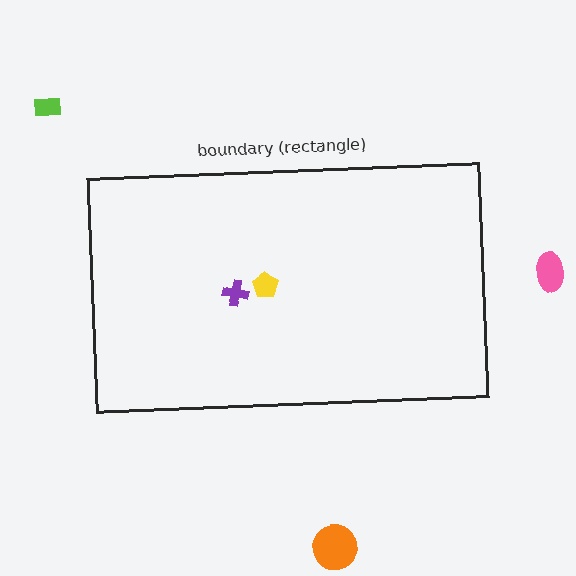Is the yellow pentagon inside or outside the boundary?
Inside.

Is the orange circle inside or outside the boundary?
Outside.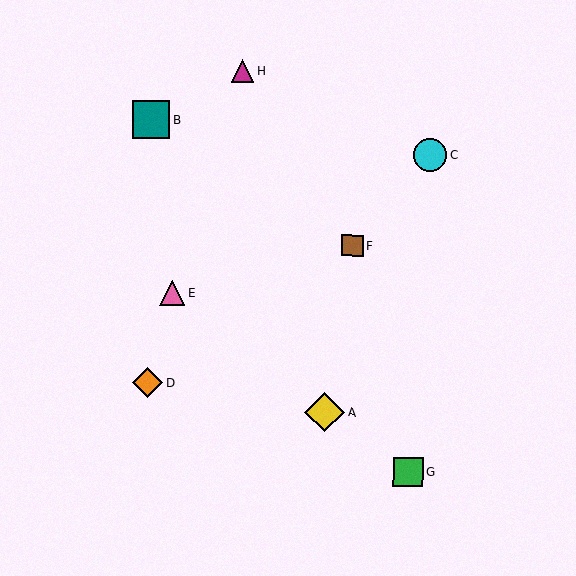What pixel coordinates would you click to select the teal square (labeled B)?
Click at (151, 120) to select the teal square B.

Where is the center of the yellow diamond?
The center of the yellow diamond is at (325, 412).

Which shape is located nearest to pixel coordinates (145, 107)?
The teal square (labeled B) at (151, 120) is nearest to that location.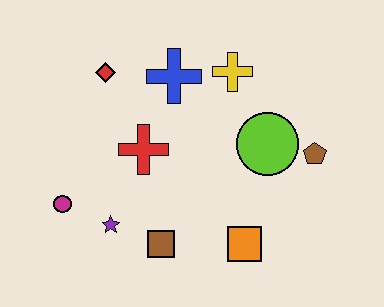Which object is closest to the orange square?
The brown square is closest to the orange square.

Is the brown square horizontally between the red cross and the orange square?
Yes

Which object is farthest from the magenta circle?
The brown pentagon is farthest from the magenta circle.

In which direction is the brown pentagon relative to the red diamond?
The brown pentagon is to the right of the red diamond.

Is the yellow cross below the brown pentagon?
No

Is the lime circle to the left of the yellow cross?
No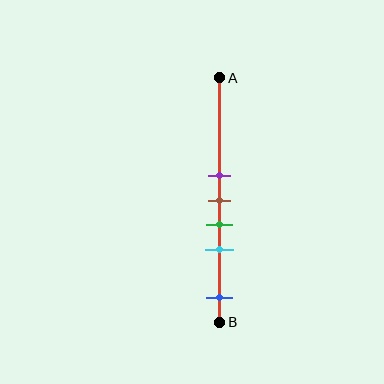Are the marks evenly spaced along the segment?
No, the marks are not evenly spaced.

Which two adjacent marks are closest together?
The purple and brown marks are the closest adjacent pair.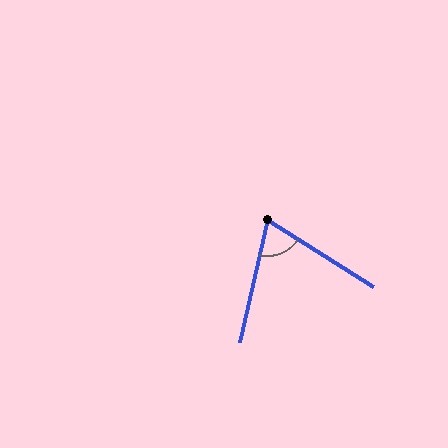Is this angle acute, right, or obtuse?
It is acute.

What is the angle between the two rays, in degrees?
Approximately 70 degrees.